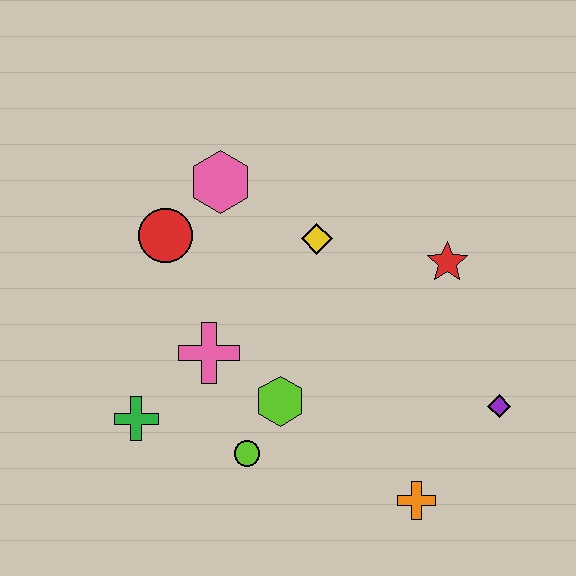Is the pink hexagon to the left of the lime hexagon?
Yes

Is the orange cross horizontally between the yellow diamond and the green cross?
No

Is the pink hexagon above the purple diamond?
Yes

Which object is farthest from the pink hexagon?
The orange cross is farthest from the pink hexagon.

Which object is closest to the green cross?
The pink cross is closest to the green cross.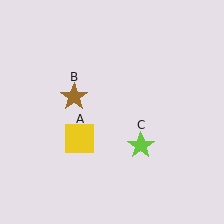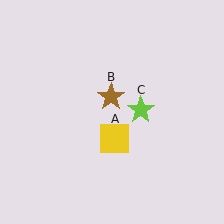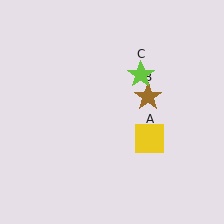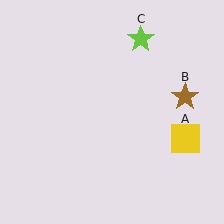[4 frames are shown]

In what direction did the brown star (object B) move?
The brown star (object B) moved right.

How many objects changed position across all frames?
3 objects changed position: yellow square (object A), brown star (object B), lime star (object C).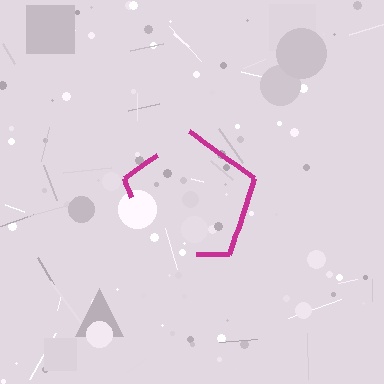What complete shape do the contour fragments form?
The contour fragments form a pentagon.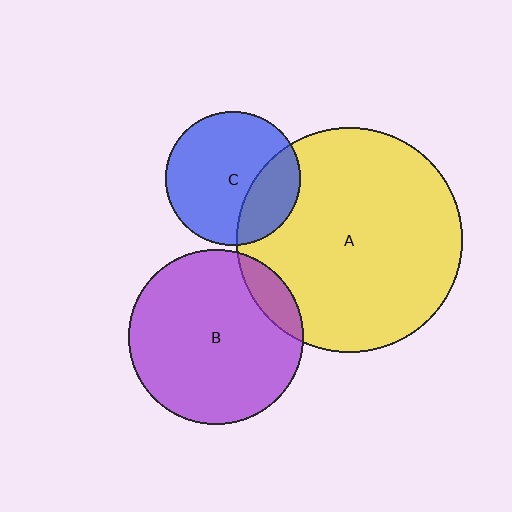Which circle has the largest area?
Circle A (yellow).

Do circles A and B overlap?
Yes.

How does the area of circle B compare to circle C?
Approximately 1.7 times.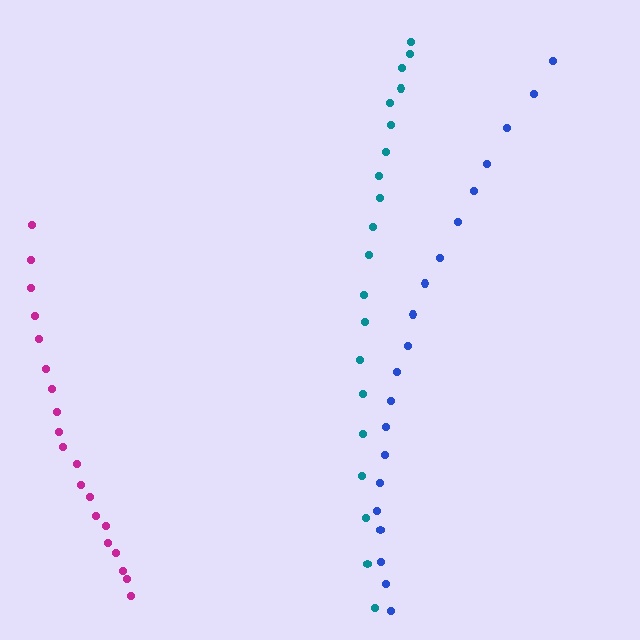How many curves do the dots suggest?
There are 3 distinct paths.